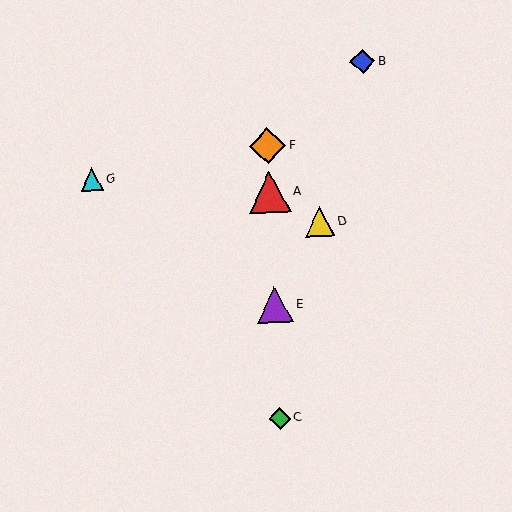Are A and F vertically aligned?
Yes, both are at x≈270.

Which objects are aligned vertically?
Objects A, C, E, F are aligned vertically.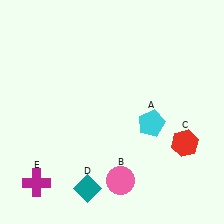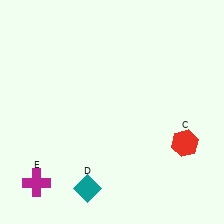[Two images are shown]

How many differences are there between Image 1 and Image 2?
There are 2 differences between the two images.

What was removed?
The cyan pentagon (A), the pink circle (B) were removed in Image 2.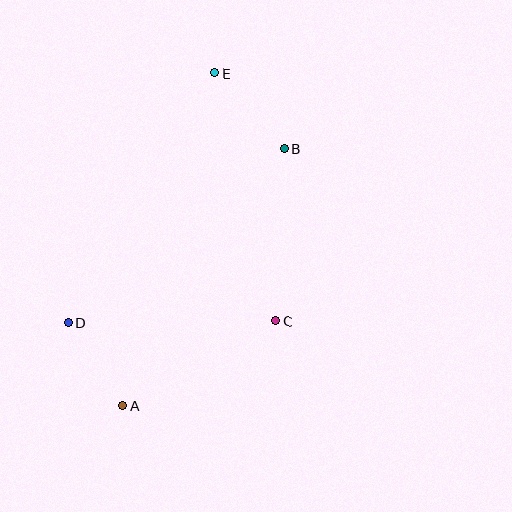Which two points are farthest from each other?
Points A and E are farthest from each other.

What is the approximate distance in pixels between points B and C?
The distance between B and C is approximately 172 pixels.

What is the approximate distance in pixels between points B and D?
The distance between B and D is approximately 277 pixels.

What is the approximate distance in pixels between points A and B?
The distance between A and B is approximately 303 pixels.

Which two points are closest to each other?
Points A and D are closest to each other.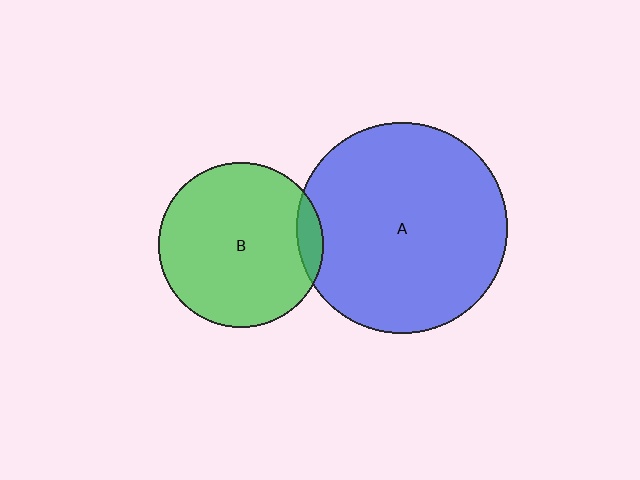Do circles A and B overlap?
Yes.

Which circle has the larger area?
Circle A (blue).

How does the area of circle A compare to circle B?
Approximately 1.6 times.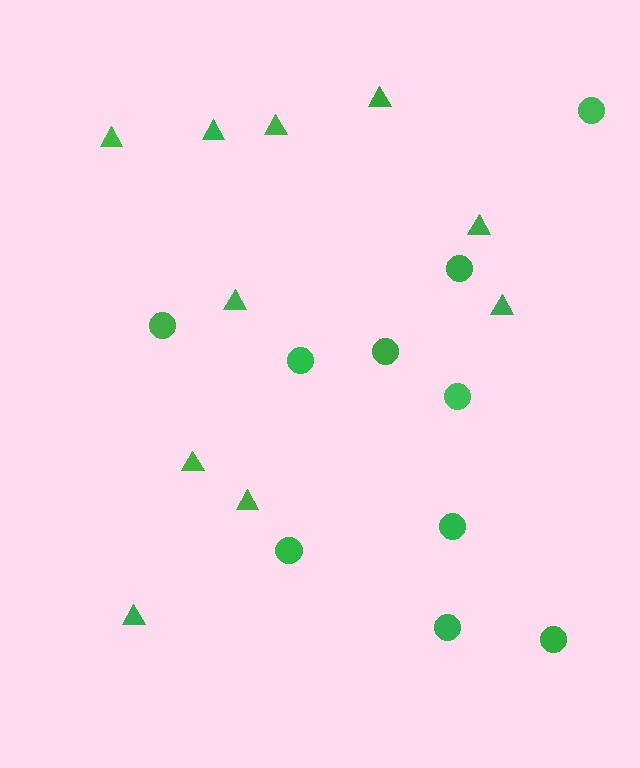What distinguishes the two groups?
There are 2 groups: one group of triangles (10) and one group of circles (10).